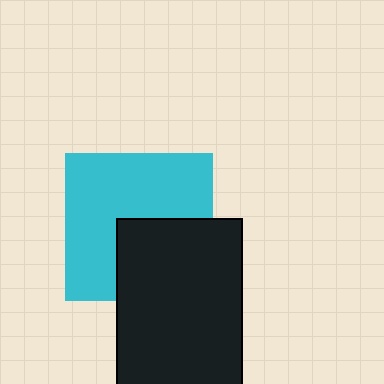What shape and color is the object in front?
The object in front is a black rectangle.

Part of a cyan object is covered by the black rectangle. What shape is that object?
It is a square.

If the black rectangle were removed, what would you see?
You would see the complete cyan square.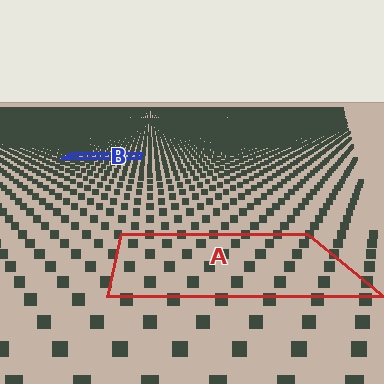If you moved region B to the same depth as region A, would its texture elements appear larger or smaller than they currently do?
They would appear larger. At a closer depth, the same texture elements are projected at a bigger on-screen size.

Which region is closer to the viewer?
Region A is closer. The texture elements there are larger and more spread out.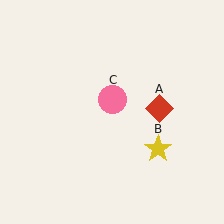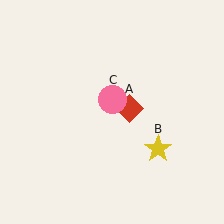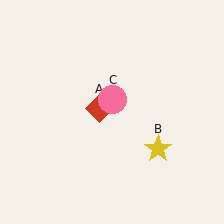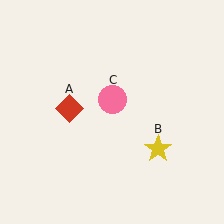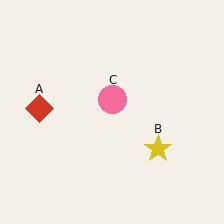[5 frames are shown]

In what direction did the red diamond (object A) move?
The red diamond (object A) moved left.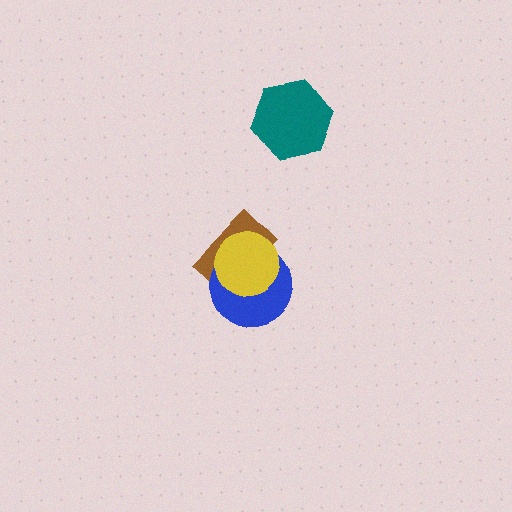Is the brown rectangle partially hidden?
Yes, it is partially covered by another shape.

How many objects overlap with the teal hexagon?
0 objects overlap with the teal hexagon.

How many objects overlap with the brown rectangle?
2 objects overlap with the brown rectangle.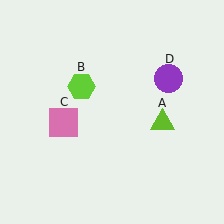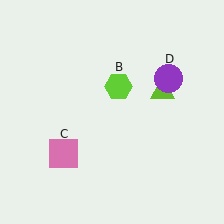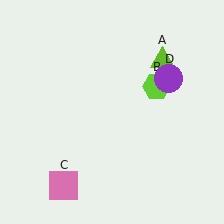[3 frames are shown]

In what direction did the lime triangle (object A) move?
The lime triangle (object A) moved up.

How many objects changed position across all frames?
3 objects changed position: lime triangle (object A), lime hexagon (object B), pink square (object C).